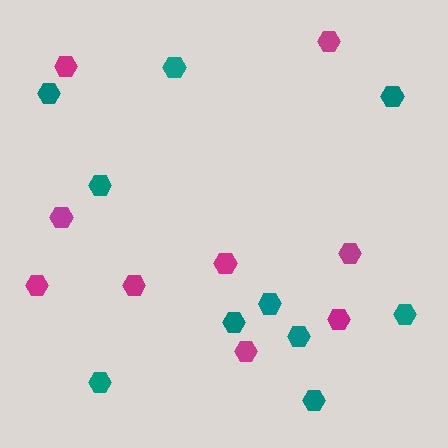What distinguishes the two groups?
There are 2 groups: one group of magenta hexagons (9) and one group of teal hexagons (10).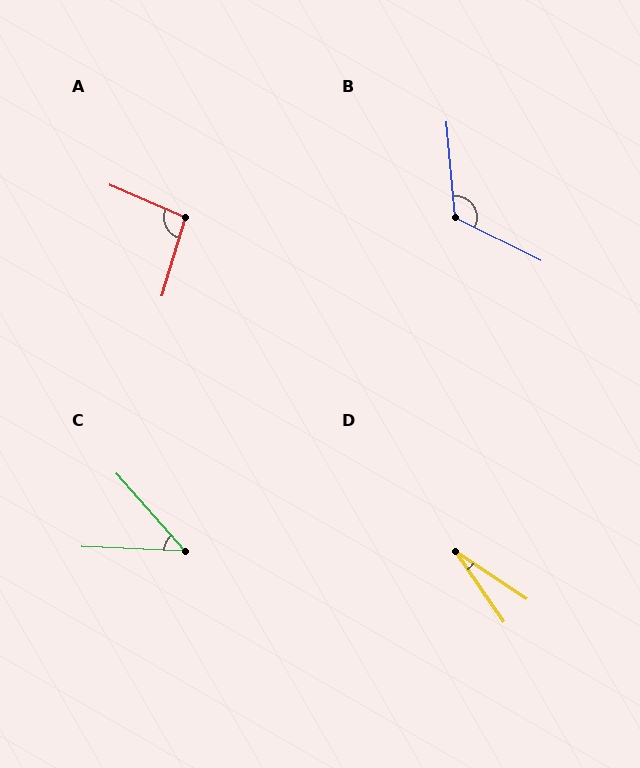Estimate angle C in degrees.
Approximately 46 degrees.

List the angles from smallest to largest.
D (22°), C (46°), A (96°), B (121°).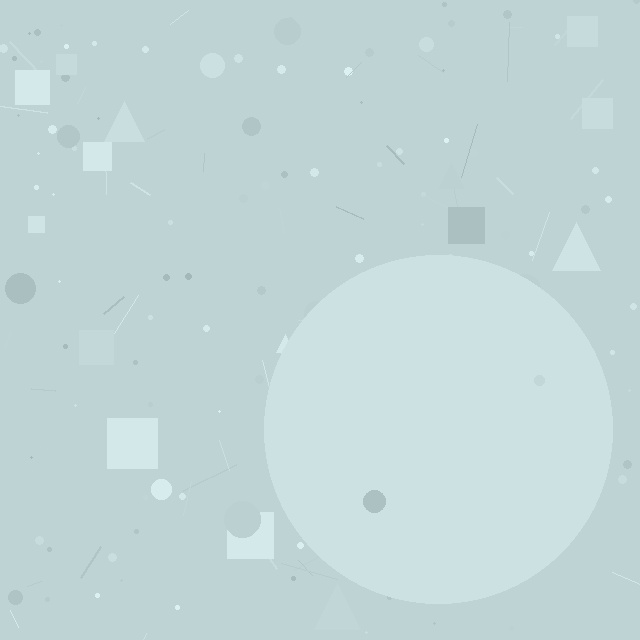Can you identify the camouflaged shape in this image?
The camouflaged shape is a circle.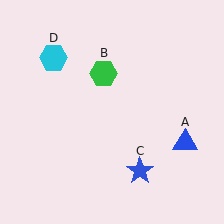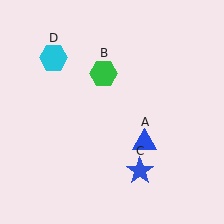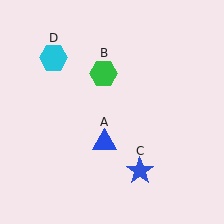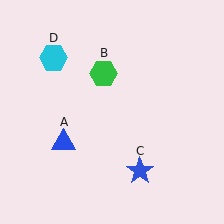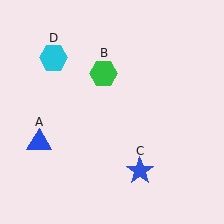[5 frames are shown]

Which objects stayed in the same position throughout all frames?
Green hexagon (object B) and blue star (object C) and cyan hexagon (object D) remained stationary.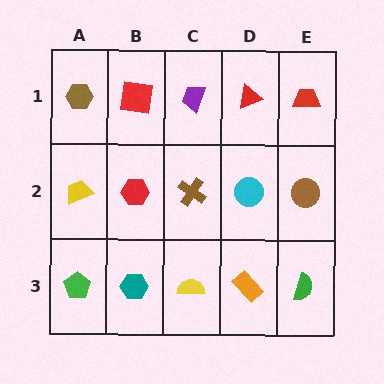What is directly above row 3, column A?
A yellow trapezoid.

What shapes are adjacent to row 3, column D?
A cyan circle (row 2, column D), a yellow semicircle (row 3, column C), a green semicircle (row 3, column E).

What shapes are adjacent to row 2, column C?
A purple trapezoid (row 1, column C), a yellow semicircle (row 3, column C), a red hexagon (row 2, column B), a cyan circle (row 2, column D).